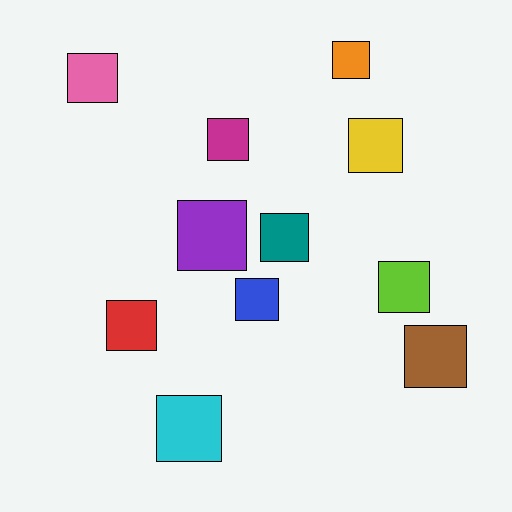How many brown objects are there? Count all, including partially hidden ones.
There is 1 brown object.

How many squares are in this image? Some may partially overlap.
There are 11 squares.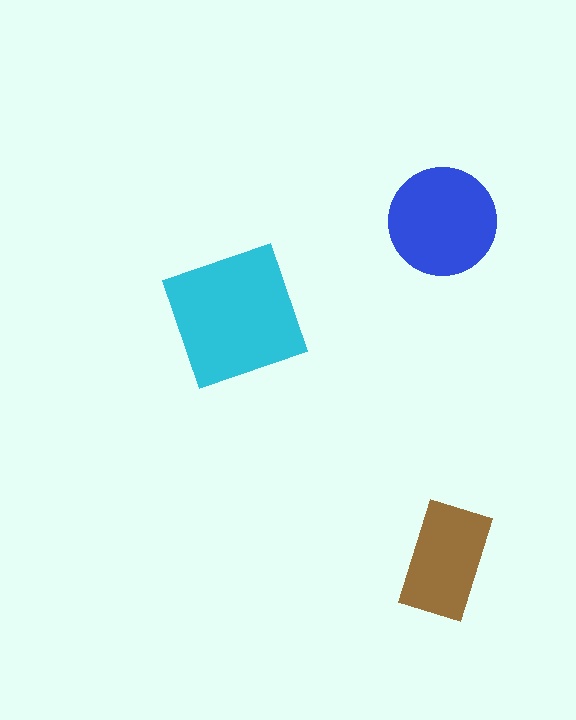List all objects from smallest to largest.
The brown rectangle, the blue circle, the cyan square.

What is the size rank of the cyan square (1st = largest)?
1st.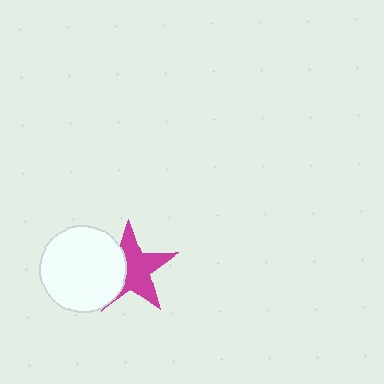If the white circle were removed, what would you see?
You would see the complete magenta star.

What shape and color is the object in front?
The object in front is a white circle.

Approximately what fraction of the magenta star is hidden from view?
Roughly 36% of the magenta star is hidden behind the white circle.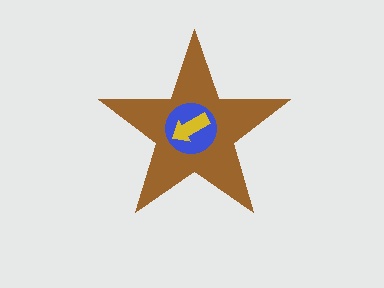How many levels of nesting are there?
3.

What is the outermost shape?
The brown star.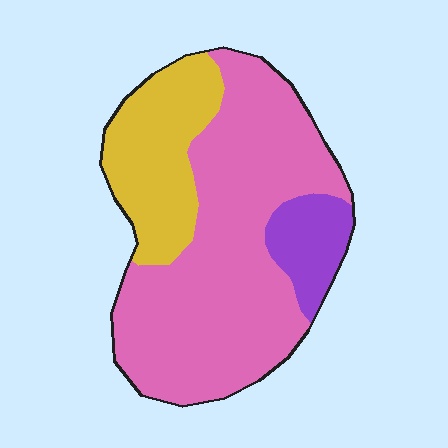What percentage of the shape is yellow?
Yellow covers around 25% of the shape.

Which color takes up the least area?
Purple, at roughly 10%.